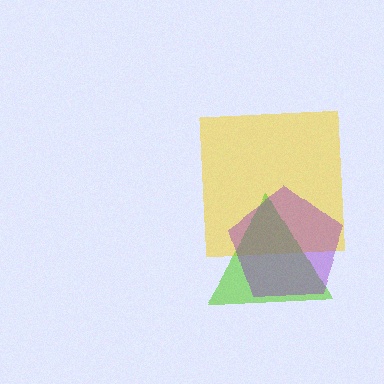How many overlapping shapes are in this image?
There are 3 overlapping shapes in the image.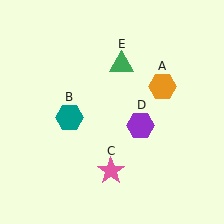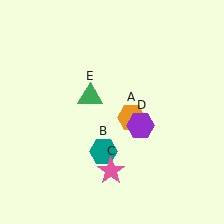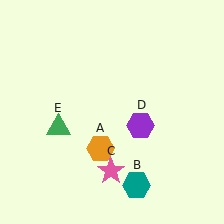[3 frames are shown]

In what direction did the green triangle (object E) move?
The green triangle (object E) moved down and to the left.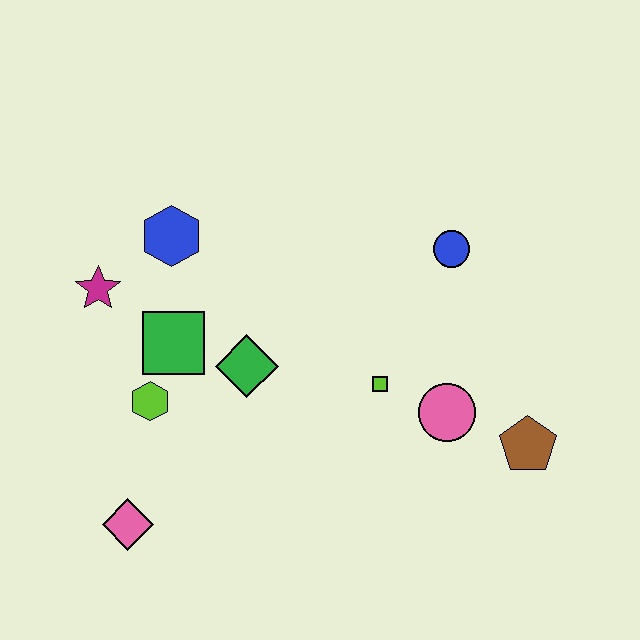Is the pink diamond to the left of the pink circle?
Yes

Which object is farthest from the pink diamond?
The blue circle is farthest from the pink diamond.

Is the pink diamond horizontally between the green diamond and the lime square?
No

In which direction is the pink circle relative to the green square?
The pink circle is to the right of the green square.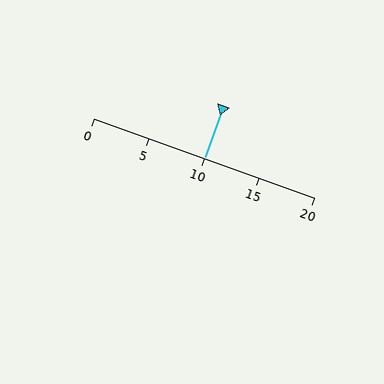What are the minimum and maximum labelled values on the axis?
The axis runs from 0 to 20.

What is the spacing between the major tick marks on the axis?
The major ticks are spaced 5 apart.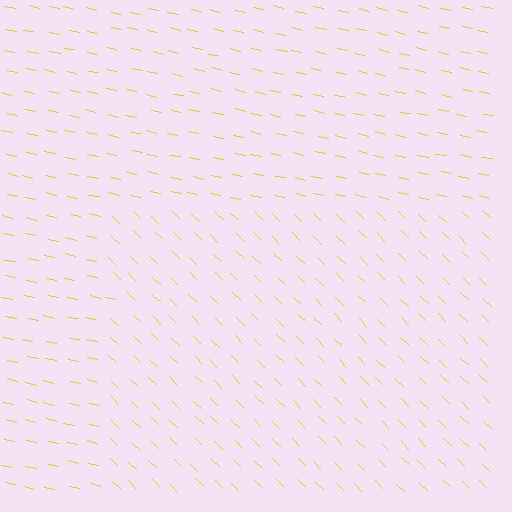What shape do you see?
I see a rectangle.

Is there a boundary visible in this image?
Yes, there is a texture boundary formed by a change in line orientation.